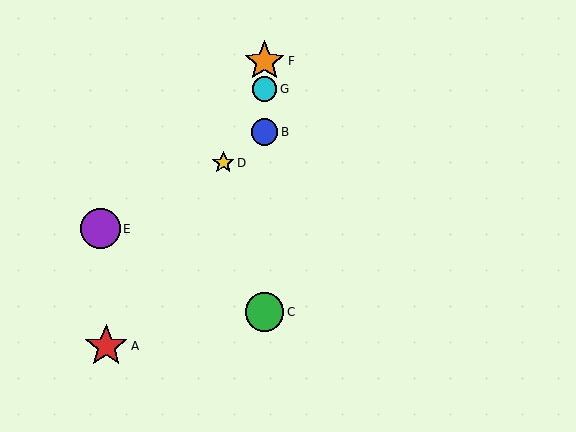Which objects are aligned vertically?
Objects B, C, F, G are aligned vertically.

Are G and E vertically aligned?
No, G is at x≈264 and E is at x≈100.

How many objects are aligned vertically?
4 objects (B, C, F, G) are aligned vertically.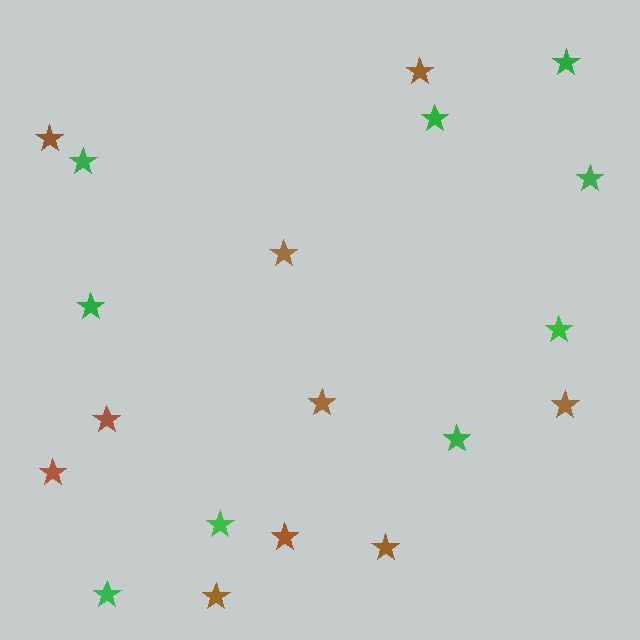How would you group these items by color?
There are 2 groups: one group of brown stars (10) and one group of green stars (9).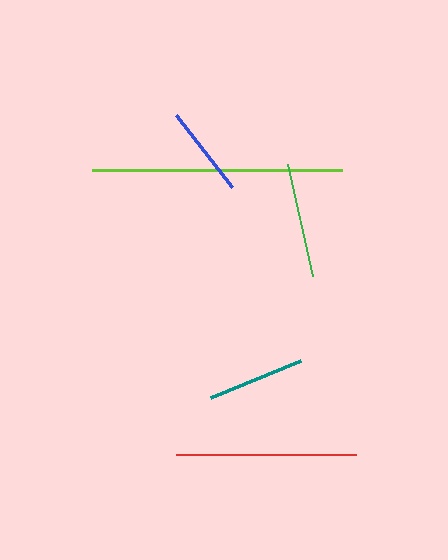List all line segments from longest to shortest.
From longest to shortest: lime, red, green, teal, blue.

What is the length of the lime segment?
The lime segment is approximately 251 pixels long.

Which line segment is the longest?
The lime line is the longest at approximately 251 pixels.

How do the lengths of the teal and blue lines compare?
The teal and blue lines are approximately the same length.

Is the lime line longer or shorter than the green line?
The lime line is longer than the green line.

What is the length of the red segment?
The red segment is approximately 180 pixels long.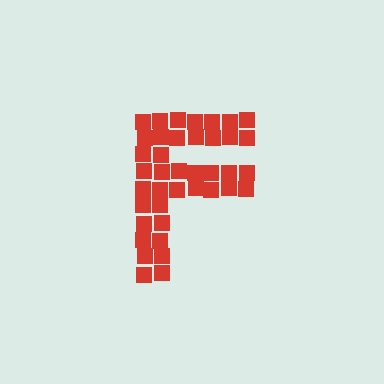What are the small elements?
The small elements are squares.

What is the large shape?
The large shape is the letter F.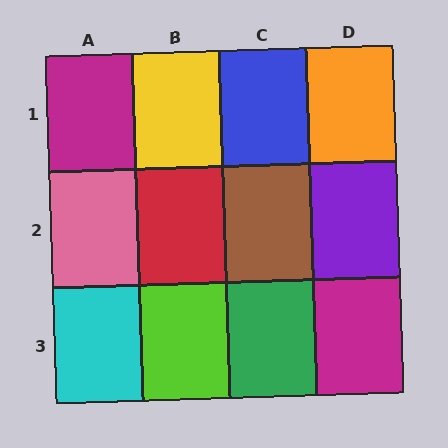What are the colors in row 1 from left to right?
Magenta, yellow, blue, orange.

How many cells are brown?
1 cell is brown.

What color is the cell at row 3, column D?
Magenta.